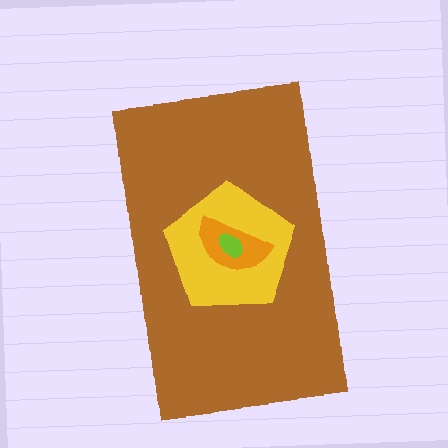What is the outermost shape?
The brown rectangle.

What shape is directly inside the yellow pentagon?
The orange semicircle.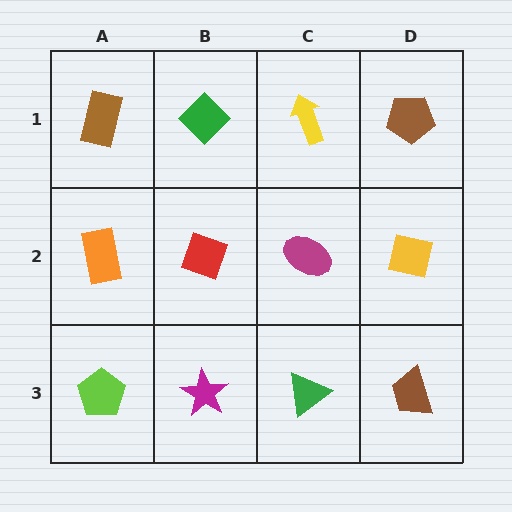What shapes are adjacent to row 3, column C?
A magenta ellipse (row 2, column C), a magenta star (row 3, column B), a brown trapezoid (row 3, column D).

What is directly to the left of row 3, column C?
A magenta star.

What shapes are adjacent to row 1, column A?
An orange rectangle (row 2, column A), a green diamond (row 1, column B).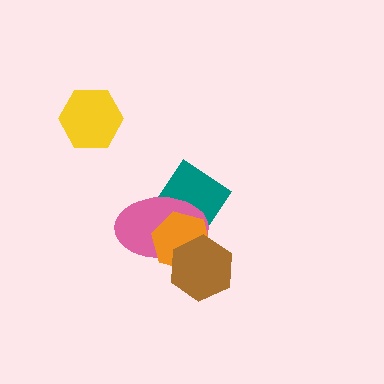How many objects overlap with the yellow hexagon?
0 objects overlap with the yellow hexagon.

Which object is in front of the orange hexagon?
The brown hexagon is in front of the orange hexagon.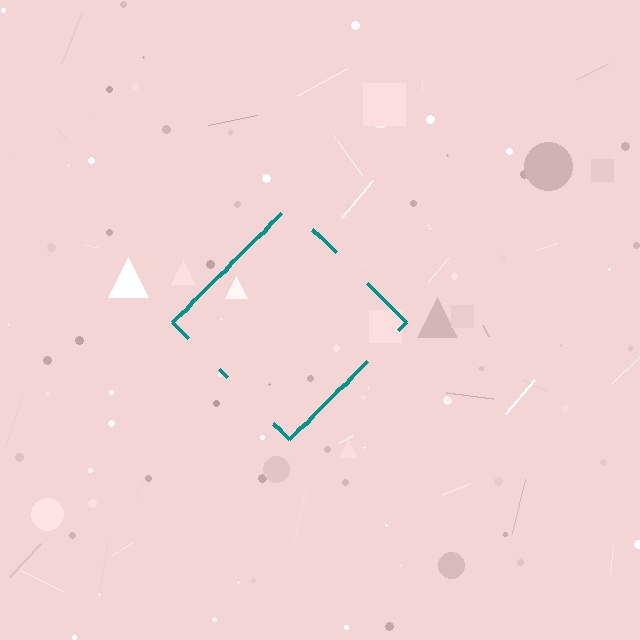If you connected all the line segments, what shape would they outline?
They would outline a diamond.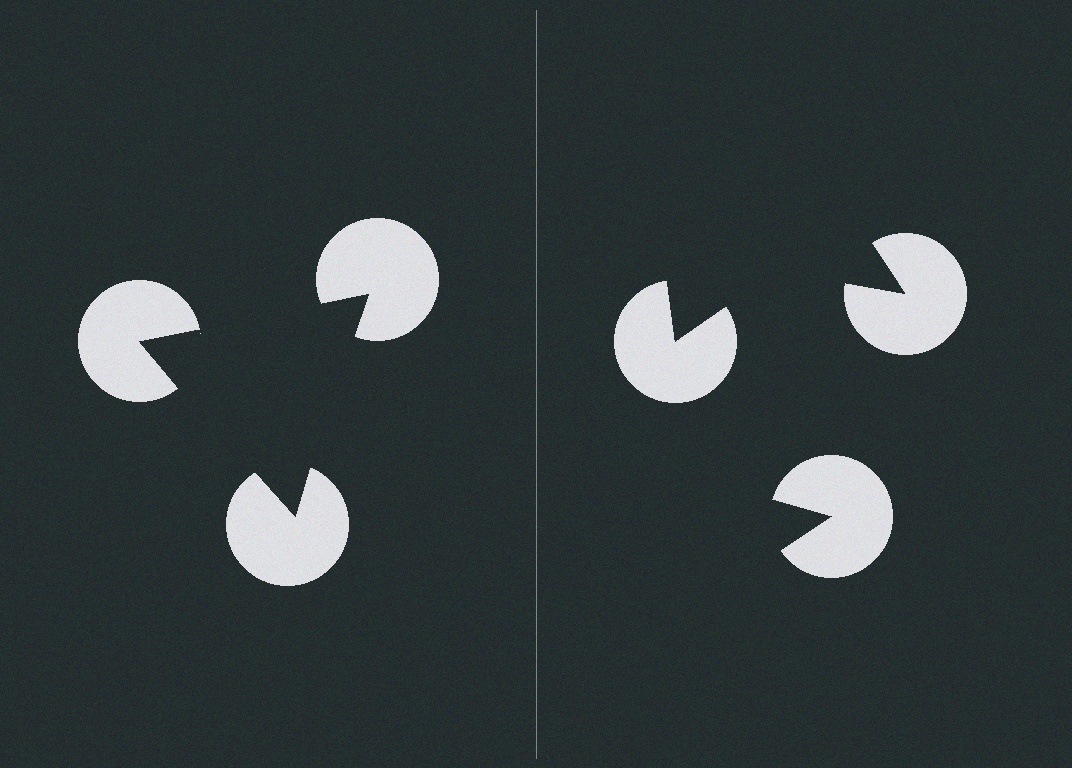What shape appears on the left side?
An illusory triangle.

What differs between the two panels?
The pac-man discs are positioned identically on both sides; only the wedge orientations differ. On the left they align to a triangle; on the right they are misaligned.